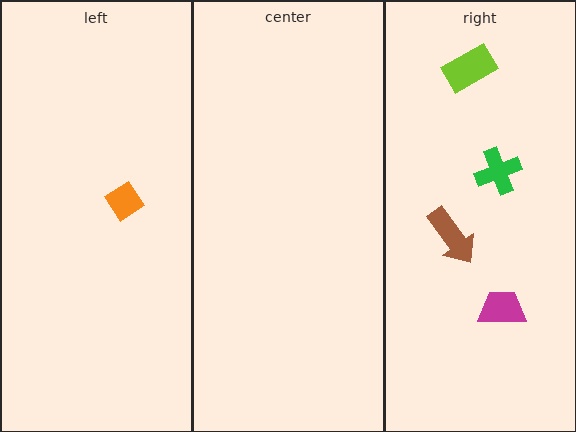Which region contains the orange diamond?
The left region.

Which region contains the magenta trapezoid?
The right region.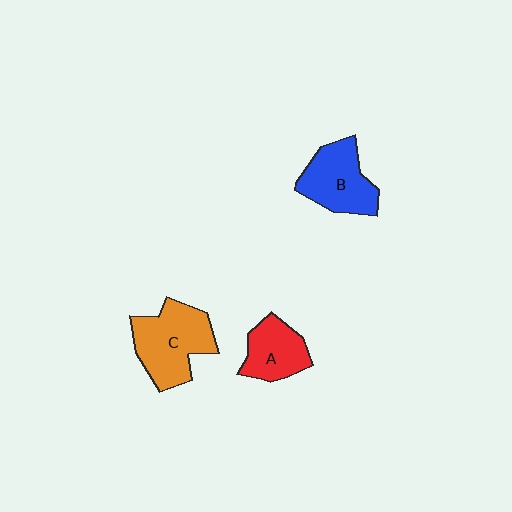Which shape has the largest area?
Shape C (orange).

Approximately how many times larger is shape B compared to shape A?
Approximately 1.3 times.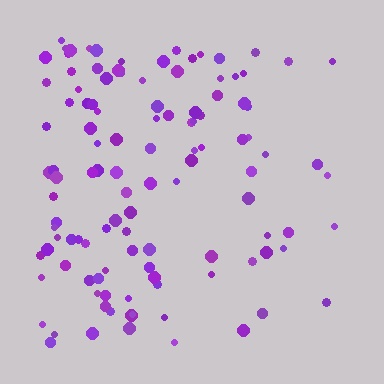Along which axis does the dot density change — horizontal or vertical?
Horizontal.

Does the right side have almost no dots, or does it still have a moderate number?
Still a moderate number, just noticeably fewer than the left.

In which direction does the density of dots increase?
From right to left, with the left side densest.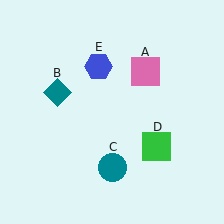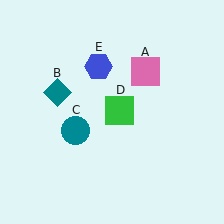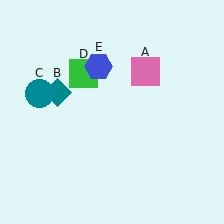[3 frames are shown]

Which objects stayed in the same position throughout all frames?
Pink square (object A) and teal diamond (object B) and blue hexagon (object E) remained stationary.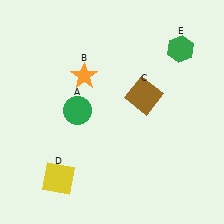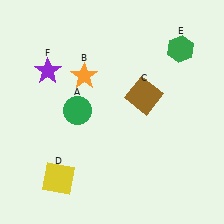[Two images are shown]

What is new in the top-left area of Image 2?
A purple star (F) was added in the top-left area of Image 2.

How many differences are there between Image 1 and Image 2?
There is 1 difference between the two images.